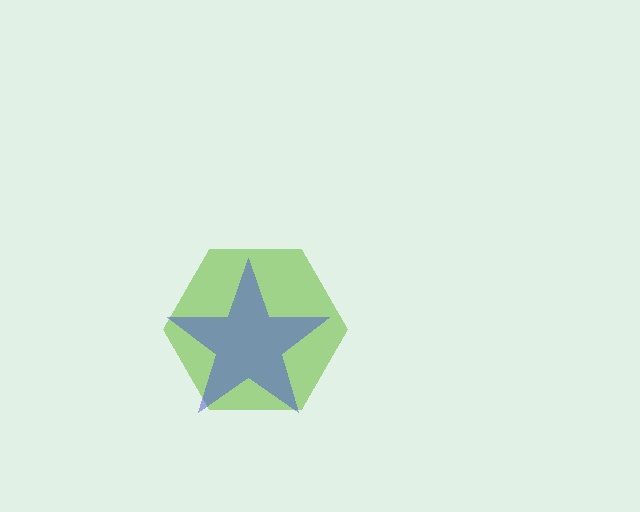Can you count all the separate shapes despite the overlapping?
Yes, there are 2 separate shapes.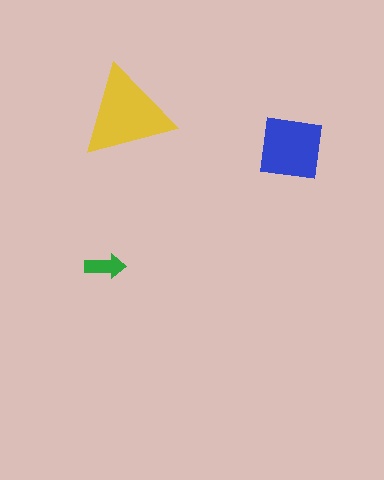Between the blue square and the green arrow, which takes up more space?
The blue square.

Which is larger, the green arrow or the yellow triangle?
The yellow triangle.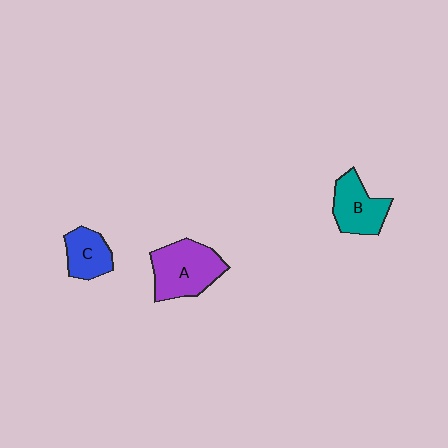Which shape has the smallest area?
Shape C (blue).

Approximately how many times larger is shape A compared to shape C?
Approximately 1.7 times.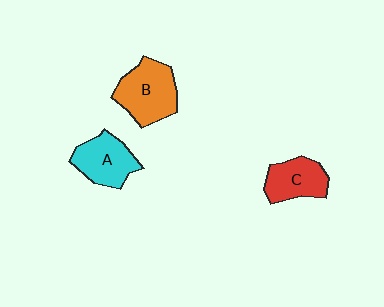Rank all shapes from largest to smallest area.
From largest to smallest: B (orange), A (cyan), C (red).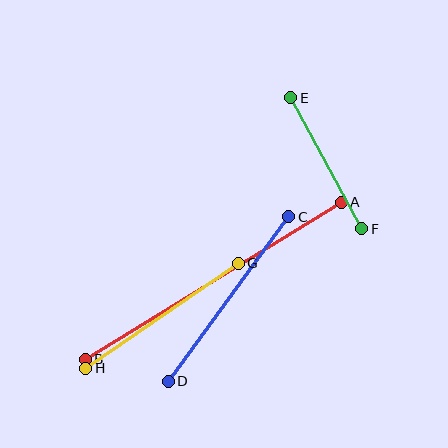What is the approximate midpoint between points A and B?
The midpoint is at approximately (213, 281) pixels.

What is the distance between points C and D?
The distance is approximately 204 pixels.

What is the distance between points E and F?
The distance is approximately 149 pixels.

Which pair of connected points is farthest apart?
Points A and B are farthest apart.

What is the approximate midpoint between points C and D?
The midpoint is at approximately (229, 299) pixels.